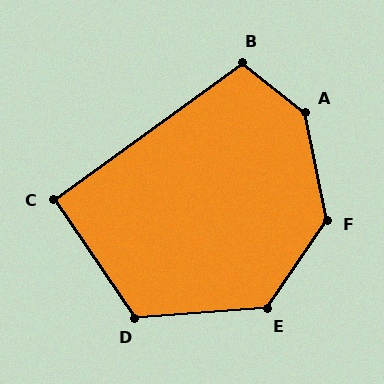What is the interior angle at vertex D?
Approximately 120 degrees (obtuse).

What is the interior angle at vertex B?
Approximately 106 degrees (obtuse).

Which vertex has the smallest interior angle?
C, at approximately 92 degrees.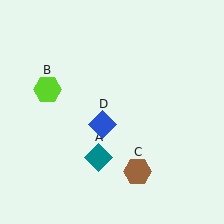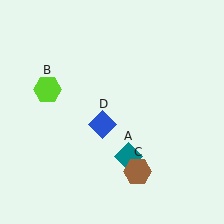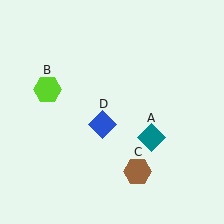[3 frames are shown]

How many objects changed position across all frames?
1 object changed position: teal diamond (object A).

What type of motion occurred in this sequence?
The teal diamond (object A) rotated counterclockwise around the center of the scene.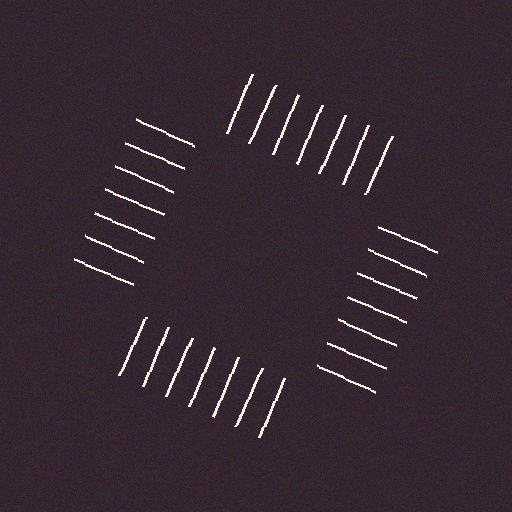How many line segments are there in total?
28 — 7 along each of the 4 edges.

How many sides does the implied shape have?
4 sides — the line-ends trace a square.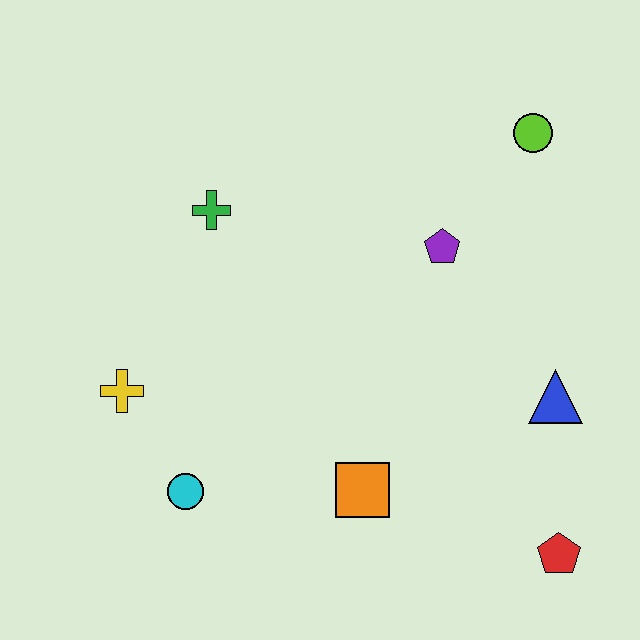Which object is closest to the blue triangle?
The red pentagon is closest to the blue triangle.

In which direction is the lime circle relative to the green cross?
The lime circle is to the right of the green cross.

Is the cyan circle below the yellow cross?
Yes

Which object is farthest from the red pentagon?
The green cross is farthest from the red pentagon.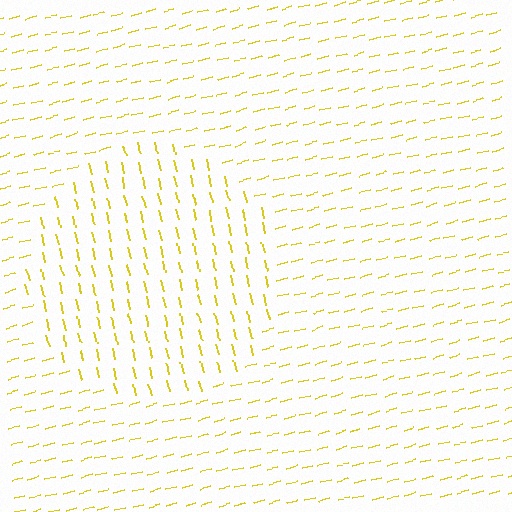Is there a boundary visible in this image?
Yes, there is a texture boundary formed by a change in line orientation.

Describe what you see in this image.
The image is filled with small yellow line segments. A circle region in the image has lines oriented differently from the surrounding lines, creating a visible texture boundary.